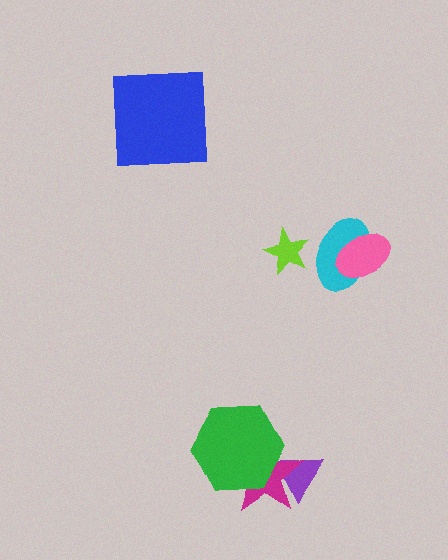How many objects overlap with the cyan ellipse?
2 objects overlap with the cyan ellipse.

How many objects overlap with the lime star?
1 object overlaps with the lime star.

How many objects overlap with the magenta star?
2 objects overlap with the magenta star.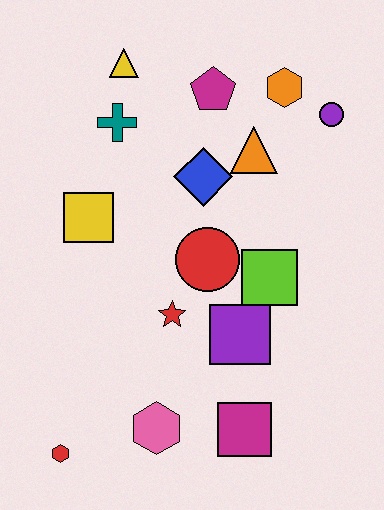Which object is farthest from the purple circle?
The red hexagon is farthest from the purple circle.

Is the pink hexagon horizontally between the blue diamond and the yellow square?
Yes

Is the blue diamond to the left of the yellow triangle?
No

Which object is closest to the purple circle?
The orange hexagon is closest to the purple circle.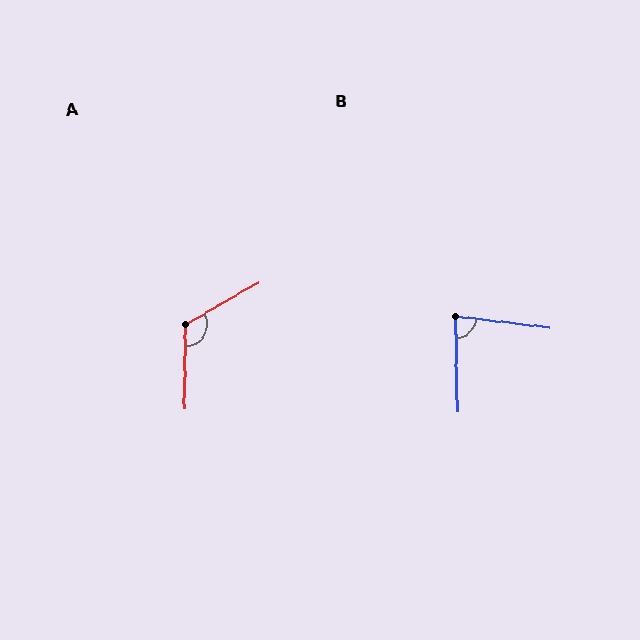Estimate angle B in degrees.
Approximately 82 degrees.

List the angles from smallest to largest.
B (82°), A (120°).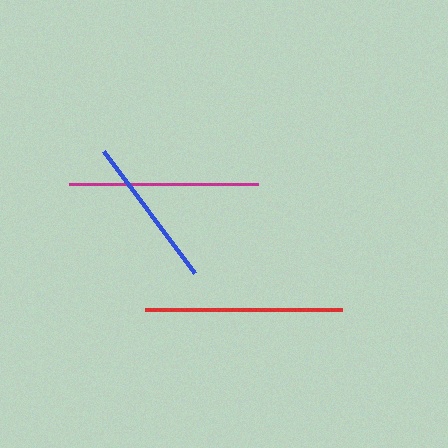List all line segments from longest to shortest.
From longest to shortest: red, magenta, blue.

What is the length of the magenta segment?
The magenta segment is approximately 189 pixels long.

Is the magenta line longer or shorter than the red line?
The red line is longer than the magenta line.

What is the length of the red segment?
The red segment is approximately 197 pixels long.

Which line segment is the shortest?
The blue line is the shortest at approximately 151 pixels.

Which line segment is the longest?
The red line is the longest at approximately 197 pixels.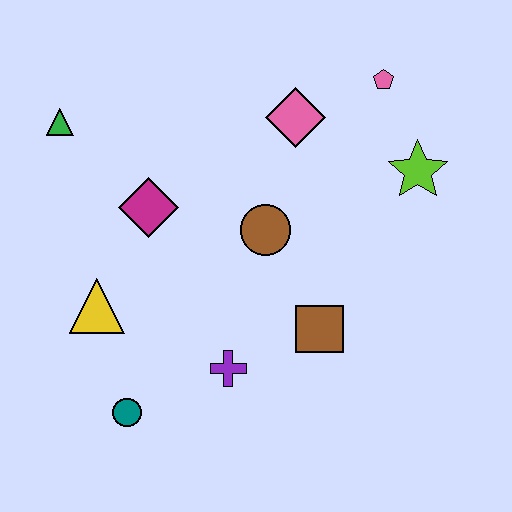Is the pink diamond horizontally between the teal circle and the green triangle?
No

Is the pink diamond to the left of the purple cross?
No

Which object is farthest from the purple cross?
The pink pentagon is farthest from the purple cross.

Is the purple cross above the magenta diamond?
No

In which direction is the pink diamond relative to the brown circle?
The pink diamond is above the brown circle.